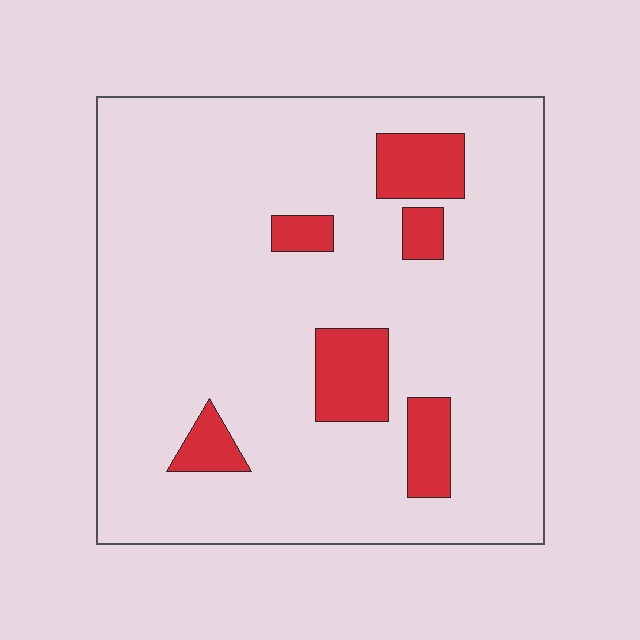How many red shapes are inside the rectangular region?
6.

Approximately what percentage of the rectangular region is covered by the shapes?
Approximately 10%.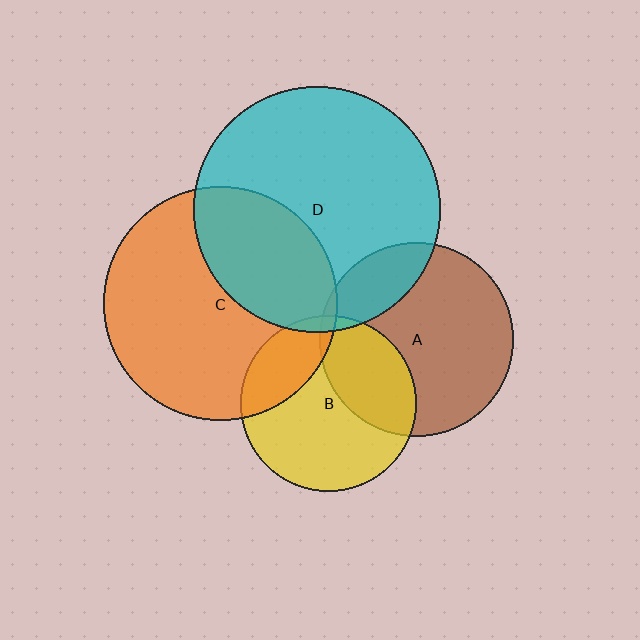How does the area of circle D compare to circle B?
Approximately 2.0 times.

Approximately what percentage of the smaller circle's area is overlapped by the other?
Approximately 5%.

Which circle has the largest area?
Circle D (cyan).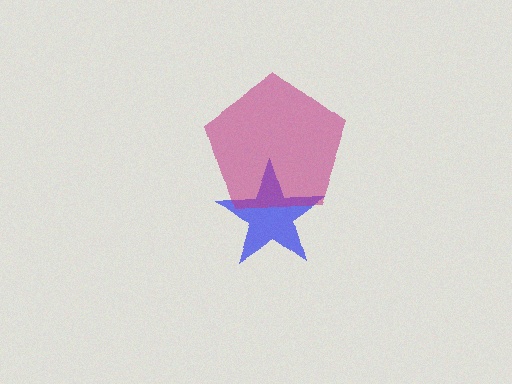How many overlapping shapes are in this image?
There are 2 overlapping shapes in the image.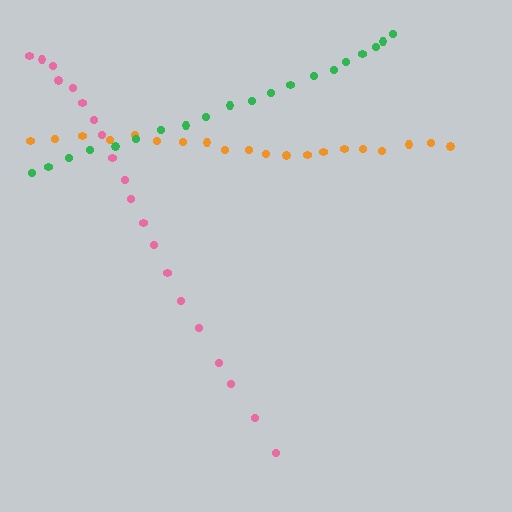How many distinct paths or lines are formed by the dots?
There are 3 distinct paths.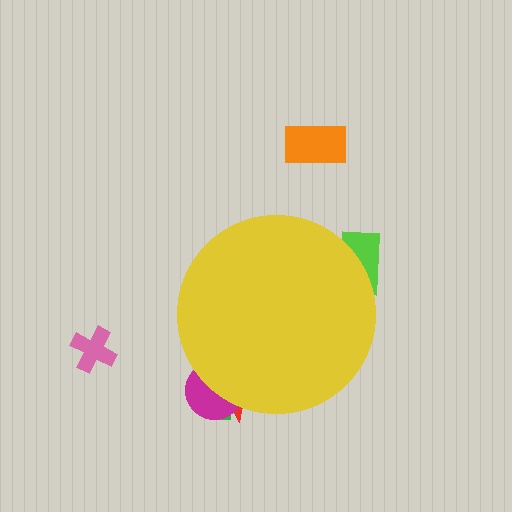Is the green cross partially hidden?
Yes, the green cross is partially hidden behind the yellow circle.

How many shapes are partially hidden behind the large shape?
4 shapes are partially hidden.